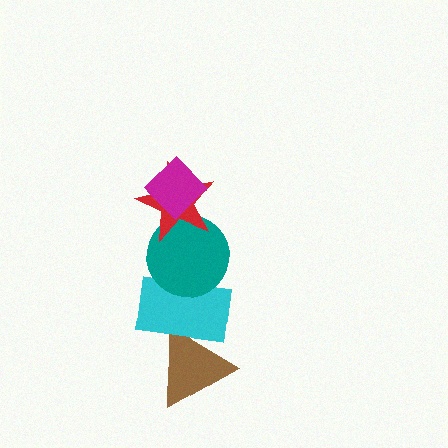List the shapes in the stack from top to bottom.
From top to bottom: the magenta diamond, the red star, the teal circle, the cyan rectangle, the brown triangle.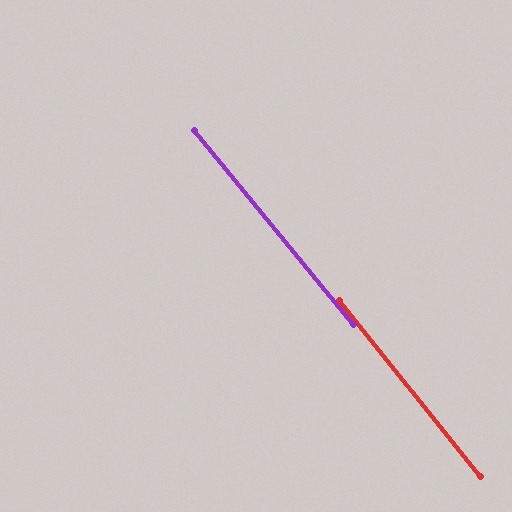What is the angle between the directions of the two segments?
Approximately 1 degree.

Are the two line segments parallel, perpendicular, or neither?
Parallel — their directions differ by only 0.7°.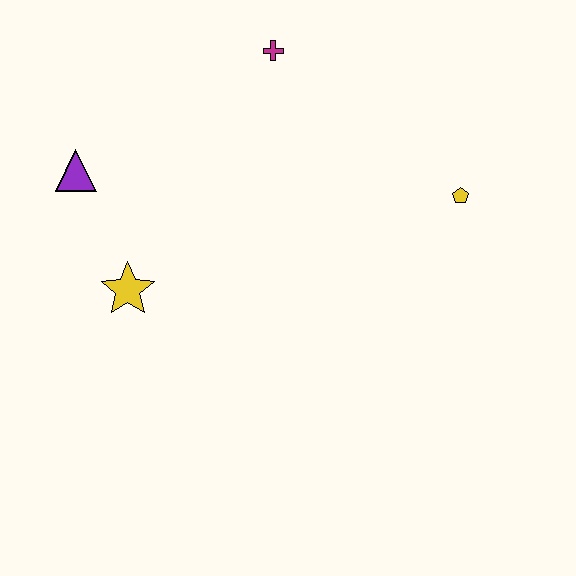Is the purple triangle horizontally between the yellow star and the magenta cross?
No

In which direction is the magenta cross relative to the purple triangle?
The magenta cross is to the right of the purple triangle.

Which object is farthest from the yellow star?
The yellow pentagon is farthest from the yellow star.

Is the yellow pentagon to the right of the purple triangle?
Yes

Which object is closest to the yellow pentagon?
The magenta cross is closest to the yellow pentagon.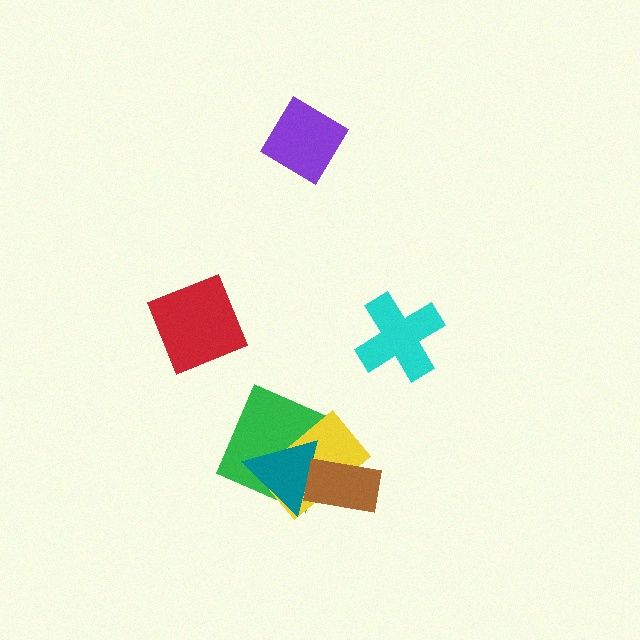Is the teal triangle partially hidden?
Yes, it is partially covered by another shape.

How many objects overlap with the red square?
0 objects overlap with the red square.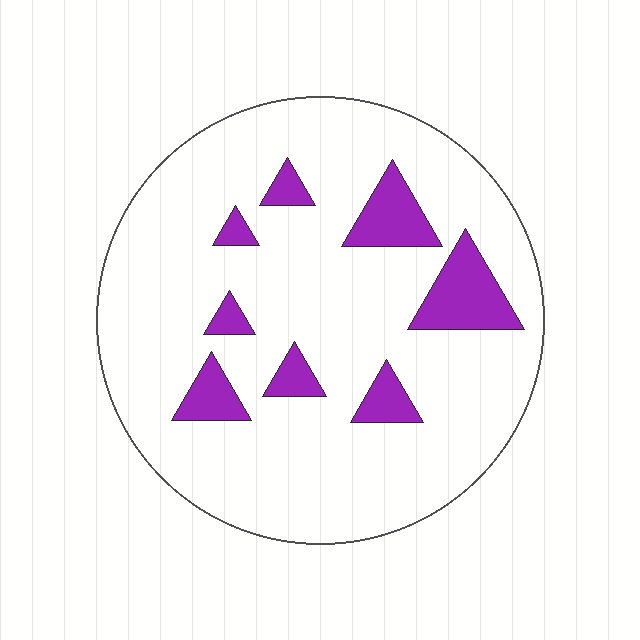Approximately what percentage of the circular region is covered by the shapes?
Approximately 15%.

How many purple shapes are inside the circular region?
8.